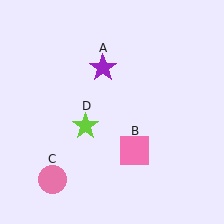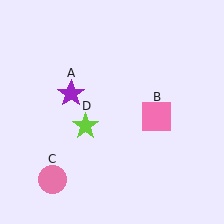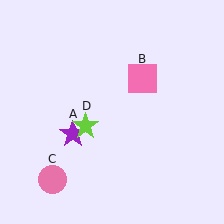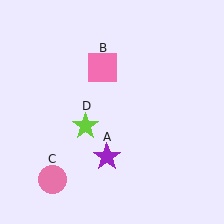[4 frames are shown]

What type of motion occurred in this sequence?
The purple star (object A), pink square (object B) rotated counterclockwise around the center of the scene.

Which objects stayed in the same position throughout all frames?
Pink circle (object C) and lime star (object D) remained stationary.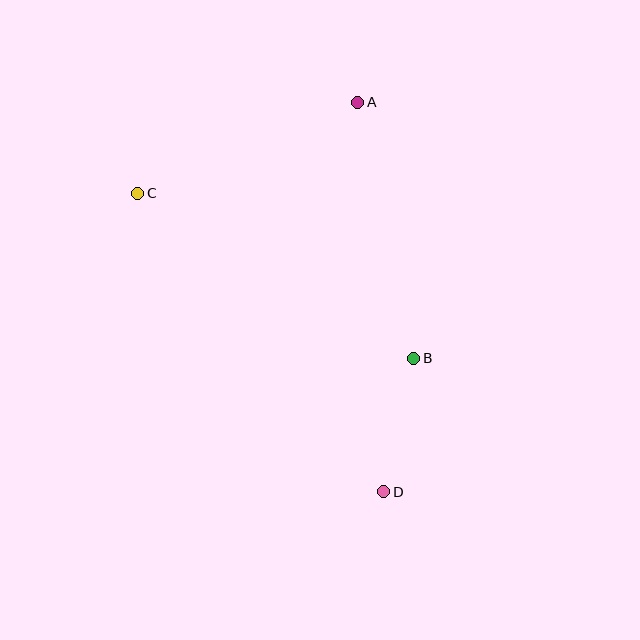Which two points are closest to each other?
Points B and D are closest to each other.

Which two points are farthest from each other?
Points A and D are farthest from each other.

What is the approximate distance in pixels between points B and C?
The distance between B and C is approximately 321 pixels.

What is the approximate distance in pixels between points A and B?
The distance between A and B is approximately 262 pixels.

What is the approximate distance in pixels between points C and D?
The distance between C and D is approximately 387 pixels.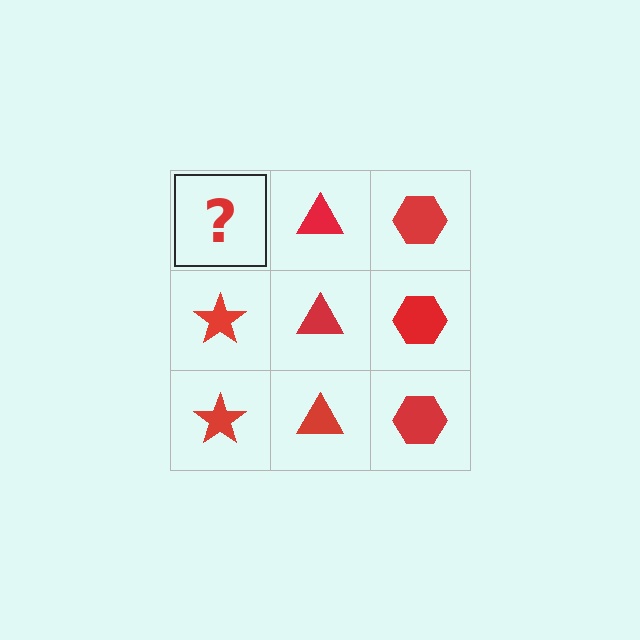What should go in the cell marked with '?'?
The missing cell should contain a red star.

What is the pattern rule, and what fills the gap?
The rule is that each column has a consistent shape. The gap should be filled with a red star.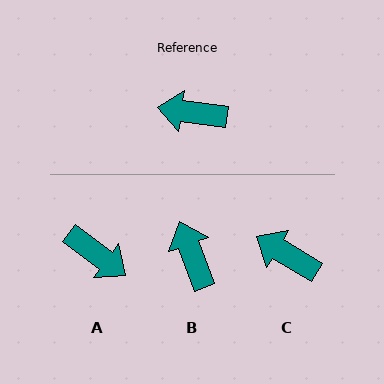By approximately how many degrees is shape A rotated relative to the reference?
Approximately 151 degrees counter-clockwise.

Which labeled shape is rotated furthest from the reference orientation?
A, about 151 degrees away.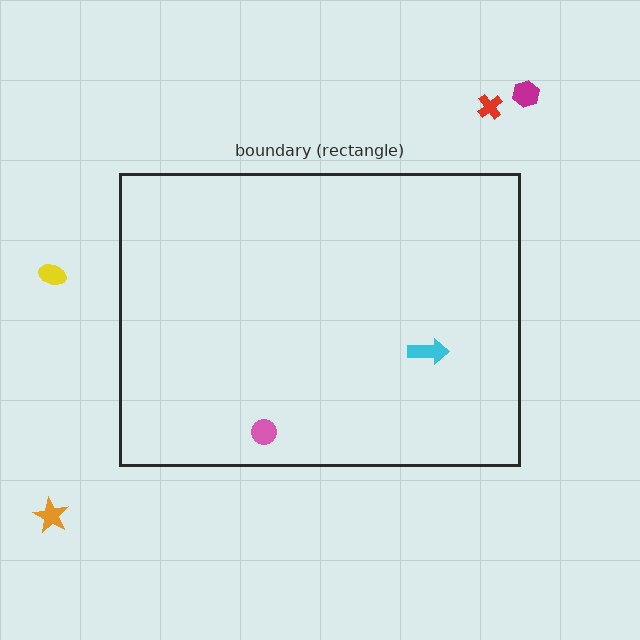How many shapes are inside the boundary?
2 inside, 4 outside.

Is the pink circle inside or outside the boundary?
Inside.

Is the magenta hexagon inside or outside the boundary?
Outside.